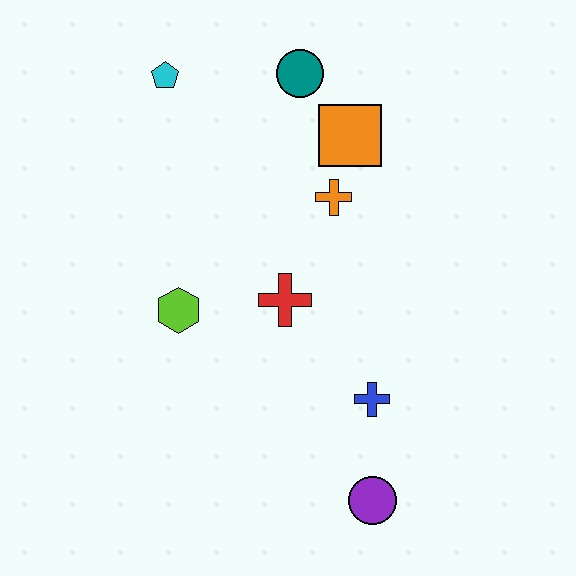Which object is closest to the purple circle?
The blue cross is closest to the purple circle.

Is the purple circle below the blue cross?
Yes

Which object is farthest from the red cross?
The cyan pentagon is farthest from the red cross.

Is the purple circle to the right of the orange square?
Yes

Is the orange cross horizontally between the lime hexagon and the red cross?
No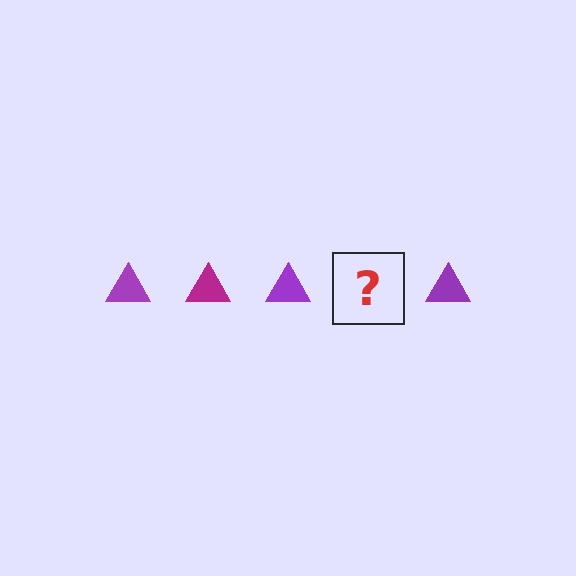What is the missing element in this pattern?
The missing element is a magenta triangle.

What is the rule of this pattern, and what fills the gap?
The rule is that the pattern cycles through purple, magenta triangles. The gap should be filled with a magenta triangle.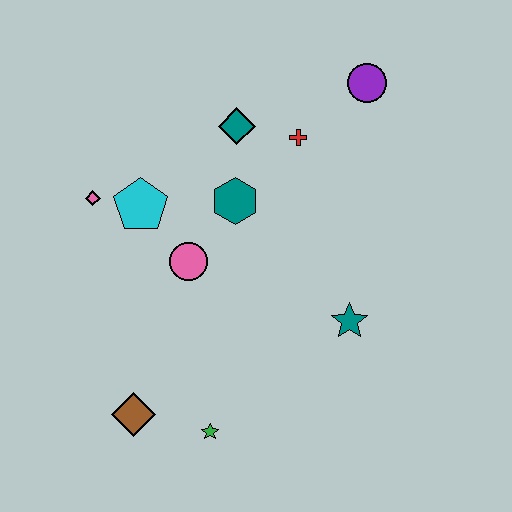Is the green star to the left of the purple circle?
Yes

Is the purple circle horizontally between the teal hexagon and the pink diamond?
No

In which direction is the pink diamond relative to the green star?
The pink diamond is above the green star.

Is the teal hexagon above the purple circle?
No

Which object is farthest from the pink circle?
The purple circle is farthest from the pink circle.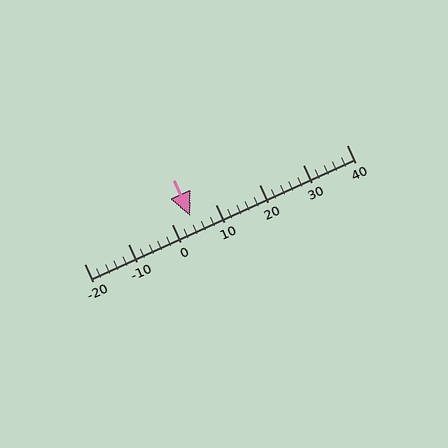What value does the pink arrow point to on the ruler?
The pink arrow points to approximately 4.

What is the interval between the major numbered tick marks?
The major tick marks are spaced 10 units apart.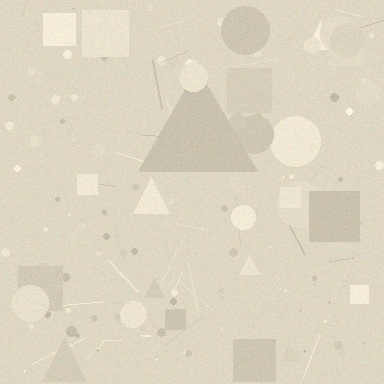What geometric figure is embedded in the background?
A triangle is embedded in the background.